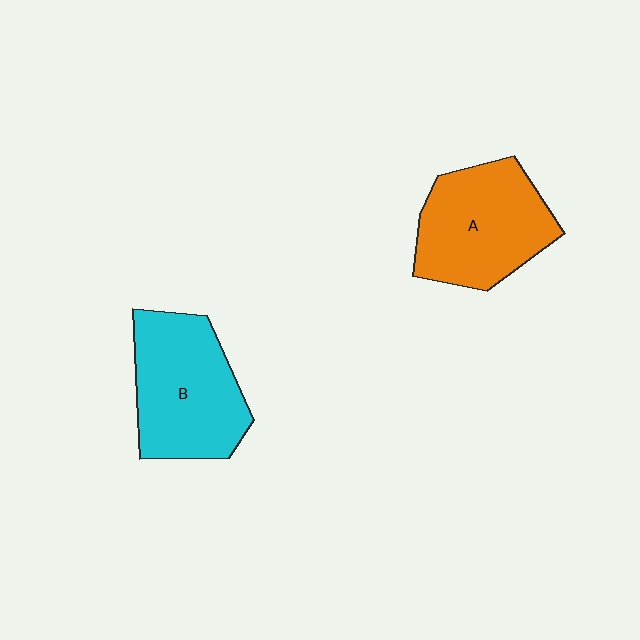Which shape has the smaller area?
Shape A (orange).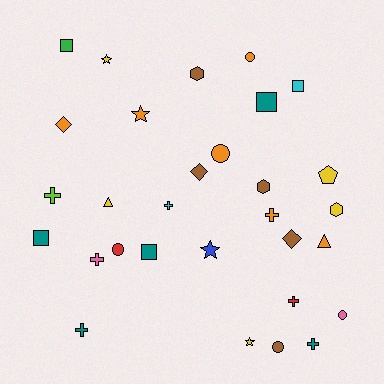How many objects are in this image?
There are 30 objects.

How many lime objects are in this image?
There is 1 lime object.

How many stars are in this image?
There are 4 stars.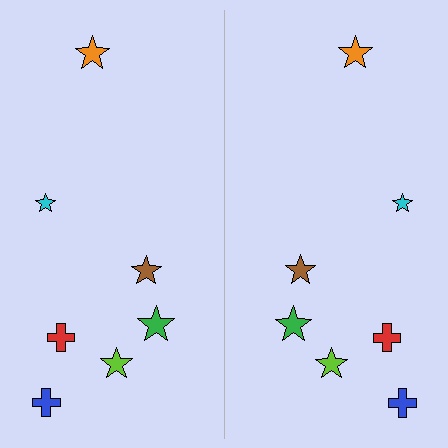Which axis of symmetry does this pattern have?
The pattern has a vertical axis of symmetry running through the center of the image.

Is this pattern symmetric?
Yes, this pattern has bilateral (reflection) symmetry.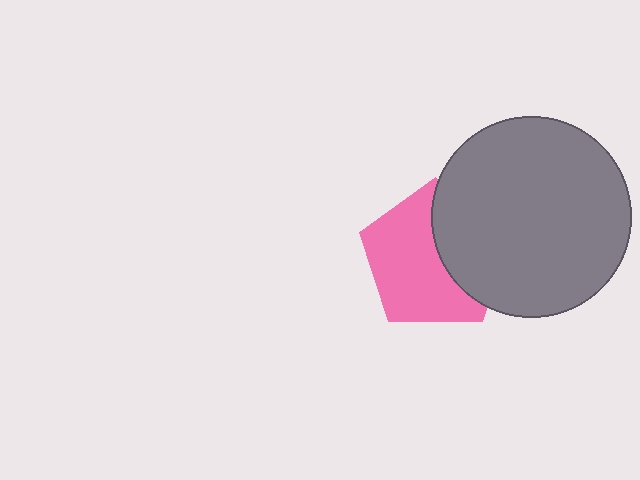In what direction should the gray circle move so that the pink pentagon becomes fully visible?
The gray circle should move right. That is the shortest direction to clear the overlap and leave the pink pentagon fully visible.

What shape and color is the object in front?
The object in front is a gray circle.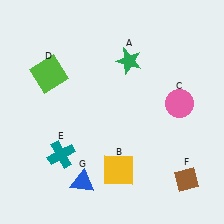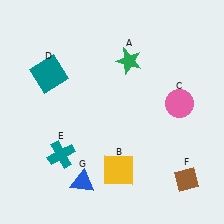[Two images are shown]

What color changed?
The square (D) changed from lime in Image 1 to teal in Image 2.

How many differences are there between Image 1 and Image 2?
There is 1 difference between the two images.